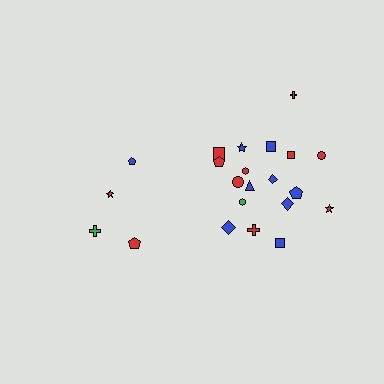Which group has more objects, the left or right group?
The right group.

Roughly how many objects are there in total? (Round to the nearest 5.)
Roughly 20 objects in total.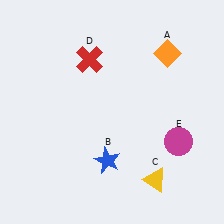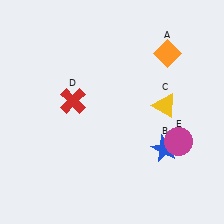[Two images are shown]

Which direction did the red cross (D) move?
The red cross (D) moved down.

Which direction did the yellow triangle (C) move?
The yellow triangle (C) moved up.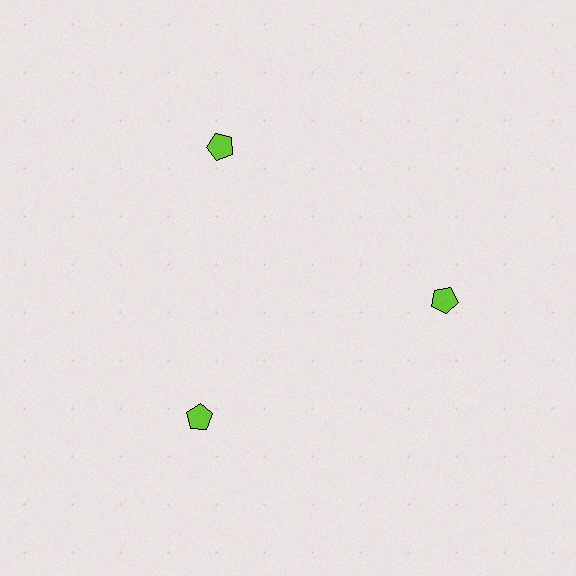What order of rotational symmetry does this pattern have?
This pattern has 3-fold rotational symmetry.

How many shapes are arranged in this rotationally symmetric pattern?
There are 3 shapes, arranged in 3 groups of 1.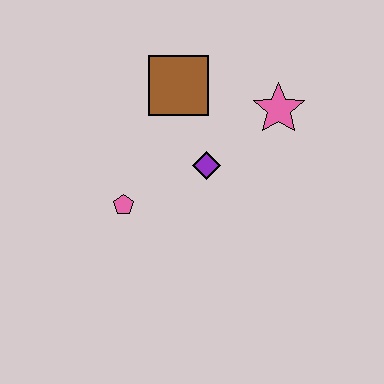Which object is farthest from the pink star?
The pink pentagon is farthest from the pink star.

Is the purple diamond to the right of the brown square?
Yes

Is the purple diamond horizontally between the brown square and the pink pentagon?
No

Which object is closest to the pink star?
The purple diamond is closest to the pink star.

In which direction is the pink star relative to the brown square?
The pink star is to the right of the brown square.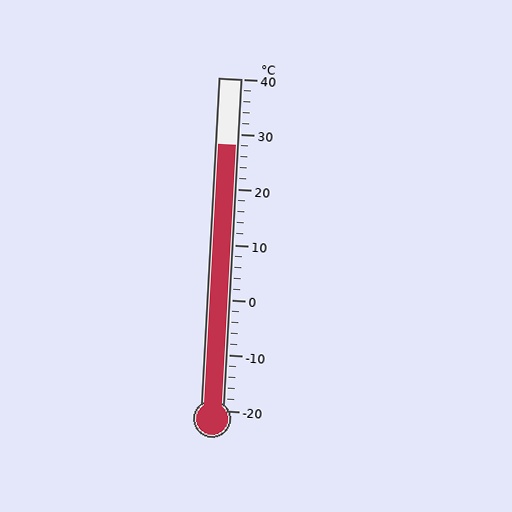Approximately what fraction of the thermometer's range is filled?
The thermometer is filled to approximately 80% of its range.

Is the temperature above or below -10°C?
The temperature is above -10°C.